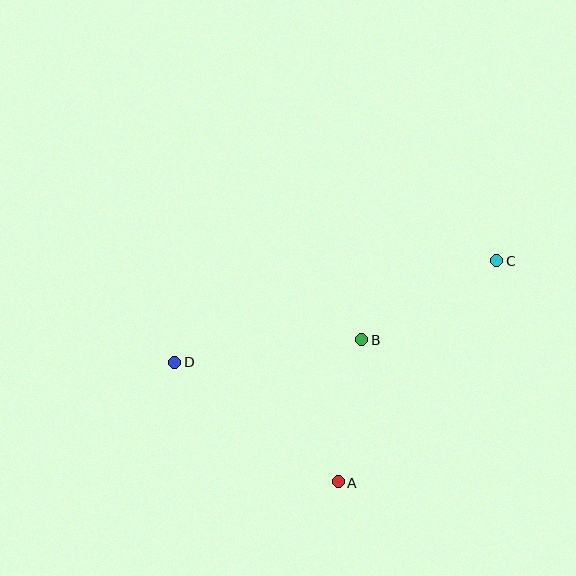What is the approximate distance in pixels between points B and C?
The distance between B and C is approximately 157 pixels.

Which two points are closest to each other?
Points A and B are closest to each other.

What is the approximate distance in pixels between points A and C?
The distance between A and C is approximately 272 pixels.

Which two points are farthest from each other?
Points C and D are farthest from each other.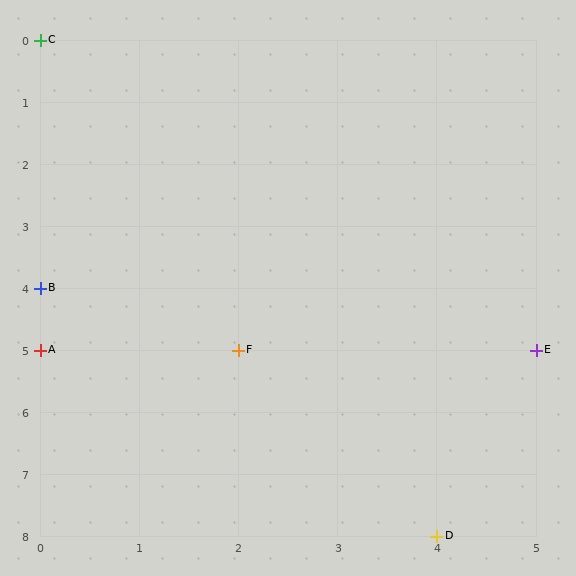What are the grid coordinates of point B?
Point B is at grid coordinates (0, 4).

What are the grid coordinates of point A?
Point A is at grid coordinates (0, 5).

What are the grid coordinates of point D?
Point D is at grid coordinates (4, 8).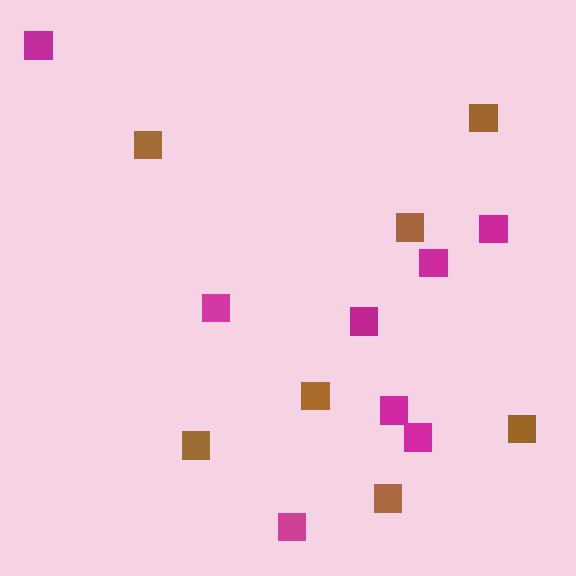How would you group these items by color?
There are 2 groups: one group of magenta squares (8) and one group of brown squares (7).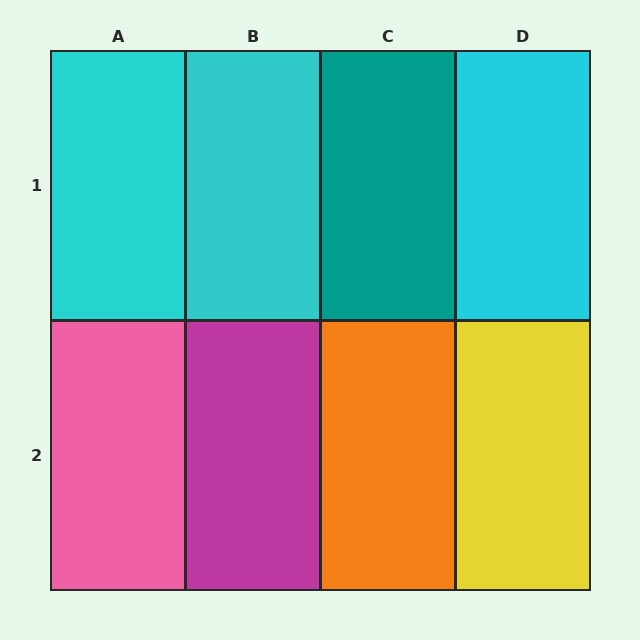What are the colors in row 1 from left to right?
Cyan, cyan, teal, cyan.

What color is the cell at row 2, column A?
Pink.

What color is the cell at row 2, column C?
Orange.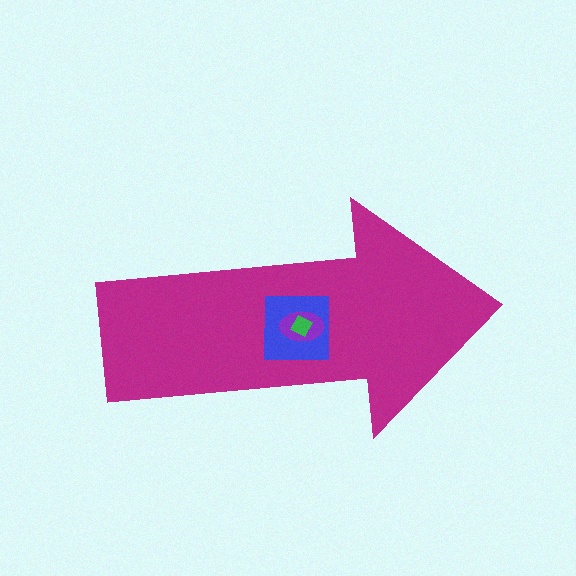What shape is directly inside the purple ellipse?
The green diamond.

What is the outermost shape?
The magenta arrow.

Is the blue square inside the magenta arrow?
Yes.